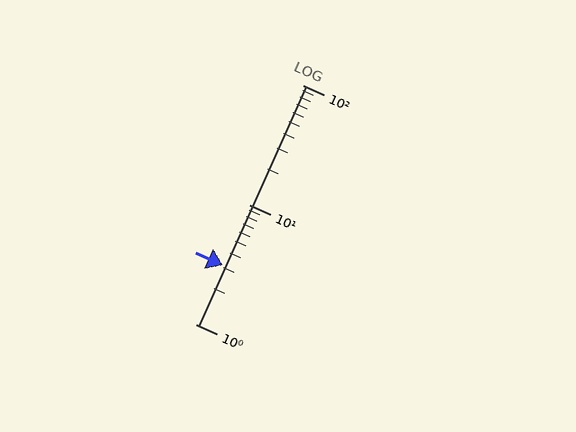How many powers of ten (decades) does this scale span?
The scale spans 2 decades, from 1 to 100.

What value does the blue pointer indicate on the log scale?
The pointer indicates approximately 3.1.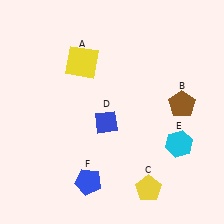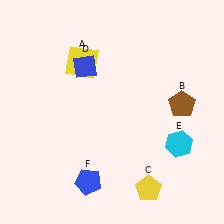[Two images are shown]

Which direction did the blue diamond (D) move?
The blue diamond (D) moved up.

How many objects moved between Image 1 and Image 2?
1 object moved between the two images.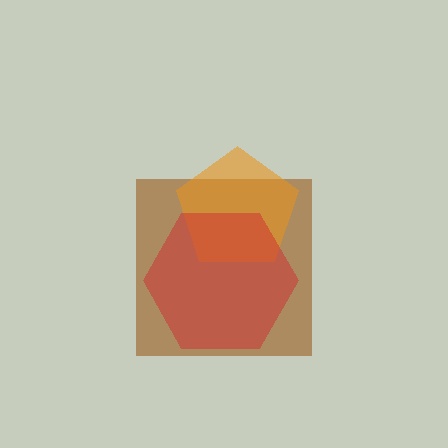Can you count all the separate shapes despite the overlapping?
Yes, there are 3 separate shapes.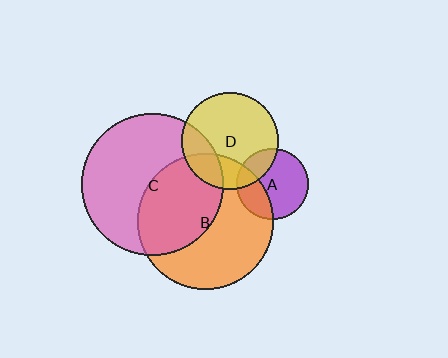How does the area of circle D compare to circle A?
Approximately 1.8 times.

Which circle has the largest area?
Circle C (pink).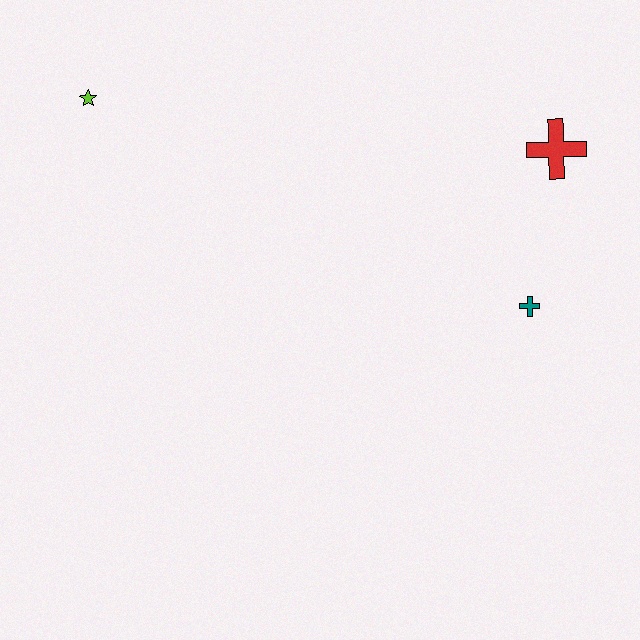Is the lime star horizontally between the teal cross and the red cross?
No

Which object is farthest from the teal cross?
The lime star is farthest from the teal cross.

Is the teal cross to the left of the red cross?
Yes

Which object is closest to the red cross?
The teal cross is closest to the red cross.